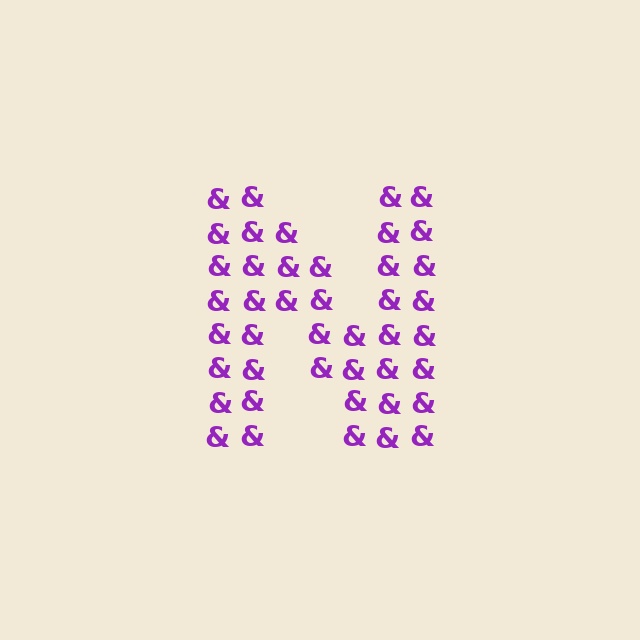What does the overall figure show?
The overall figure shows the letter N.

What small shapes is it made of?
It is made of small ampersands.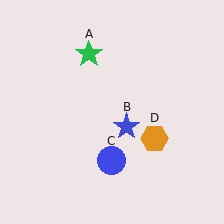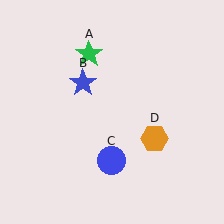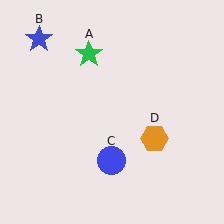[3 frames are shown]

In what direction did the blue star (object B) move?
The blue star (object B) moved up and to the left.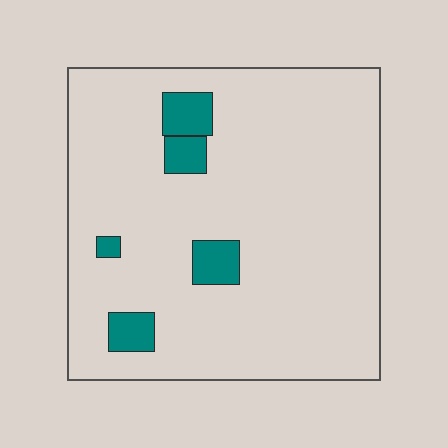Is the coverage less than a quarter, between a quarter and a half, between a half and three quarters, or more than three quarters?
Less than a quarter.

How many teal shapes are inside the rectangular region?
5.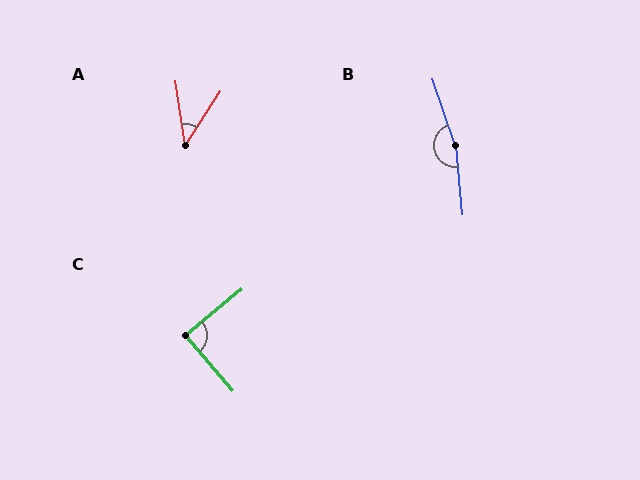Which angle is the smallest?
A, at approximately 42 degrees.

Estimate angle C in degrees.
Approximately 88 degrees.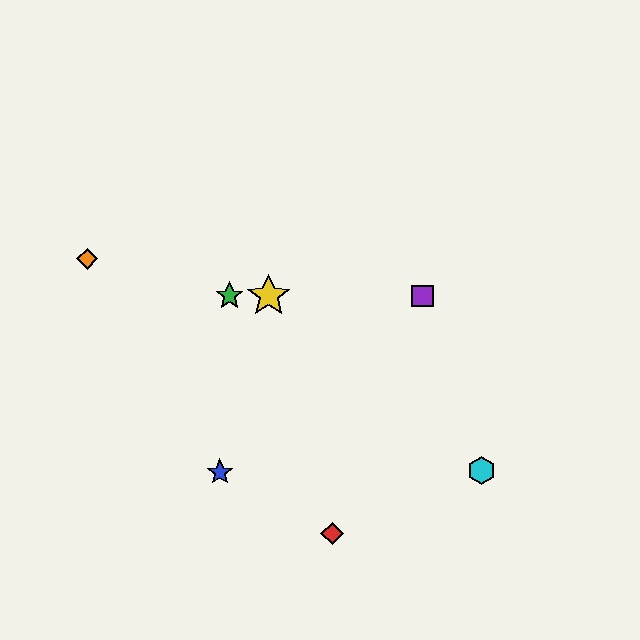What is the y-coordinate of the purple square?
The purple square is at y≈296.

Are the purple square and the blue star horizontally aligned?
No, the purple square is at y≈296 and the blue star is at y≈472.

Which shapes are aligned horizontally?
The green star, the yellow star, the purple square are aligned horizontally.